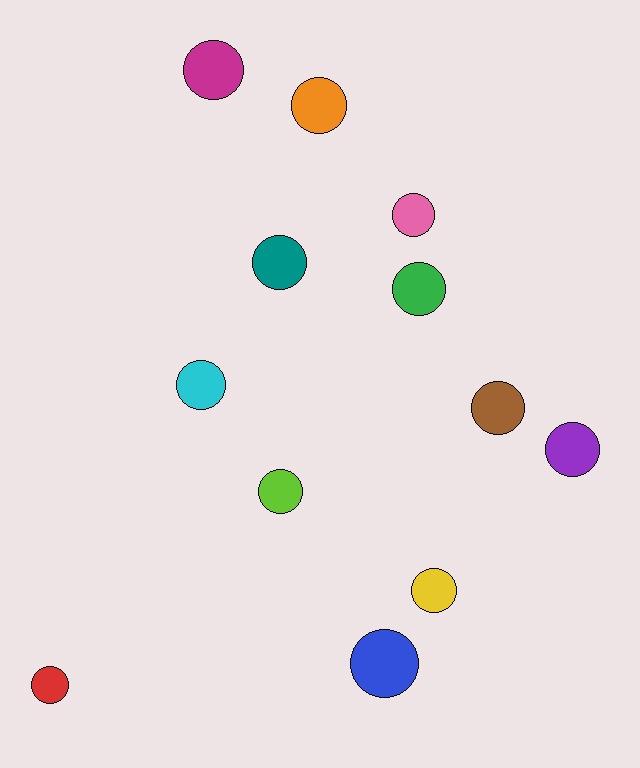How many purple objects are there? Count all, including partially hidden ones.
There is 1 purple object.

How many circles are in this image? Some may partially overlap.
There are 12 circles.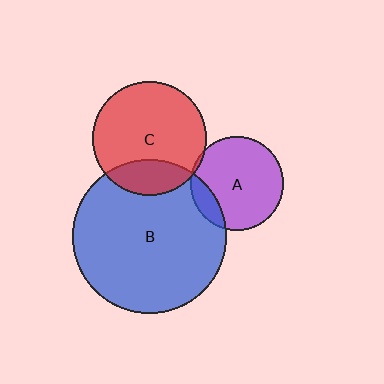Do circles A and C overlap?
Yes.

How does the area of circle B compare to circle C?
Approximately 1.8 times.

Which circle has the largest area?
Circle B (blue).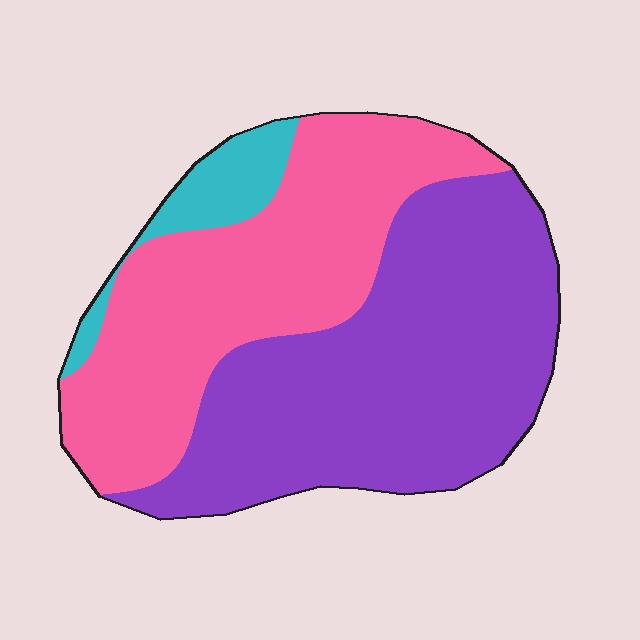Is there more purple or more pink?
Purple.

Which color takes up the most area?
Purple, at roughly 50%.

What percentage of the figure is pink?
Pink covers 41% of the figure.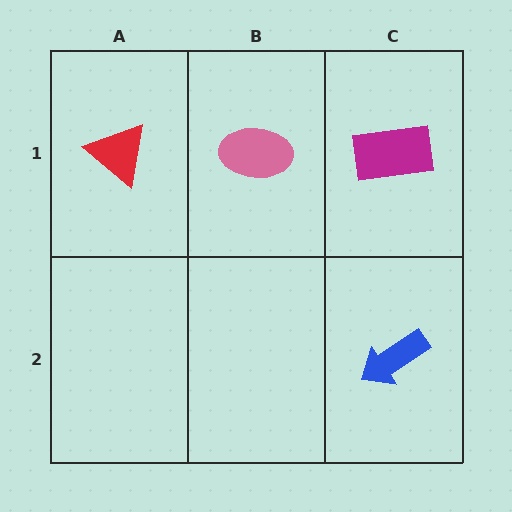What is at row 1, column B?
A pink ellipse.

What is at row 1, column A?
A red triangle.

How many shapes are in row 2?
1 shape.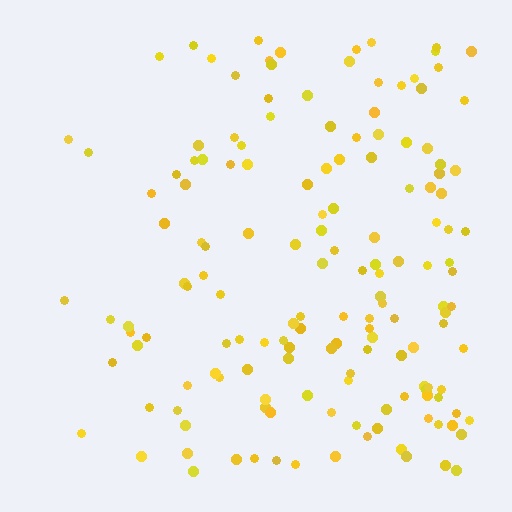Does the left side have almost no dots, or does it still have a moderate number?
Still a moderate number, just noticeably fewer than the right.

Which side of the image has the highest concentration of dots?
The right.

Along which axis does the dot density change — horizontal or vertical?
Horizontal.